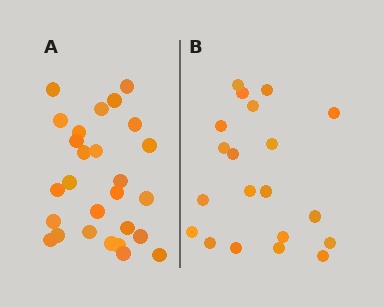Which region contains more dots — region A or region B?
Region A (the left region) has more dots.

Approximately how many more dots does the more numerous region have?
Region A has roughly 8 or so more dots than region B.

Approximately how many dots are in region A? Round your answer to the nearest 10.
About 30 dots. (The exact count is 27, which rounds to 30.)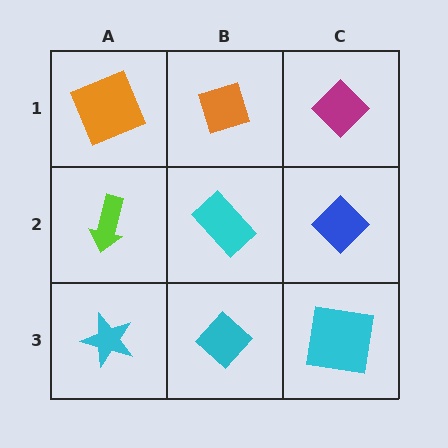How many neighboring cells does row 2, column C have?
3.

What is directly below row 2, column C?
A cyan square.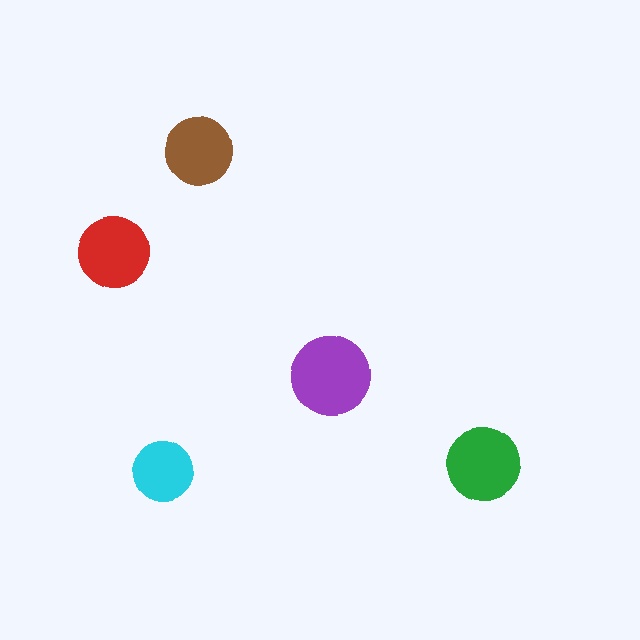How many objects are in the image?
There are 5 objects in the image.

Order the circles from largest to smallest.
the purple one, the green one, the red one, the brown one, the cyan one.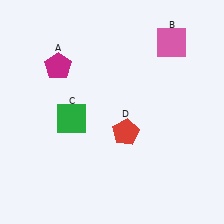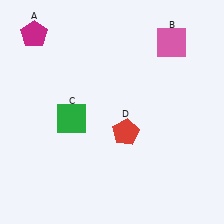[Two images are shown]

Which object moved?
The magenta pentagon (A) moved up.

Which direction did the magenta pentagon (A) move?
The magenta pentagon (A) moved up.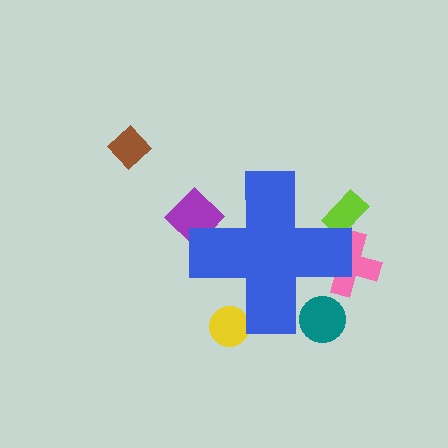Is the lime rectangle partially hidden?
Yes, the lime rectangle is partially hidden behind the blue cross.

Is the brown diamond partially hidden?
No, the brown diamond is fully visible.